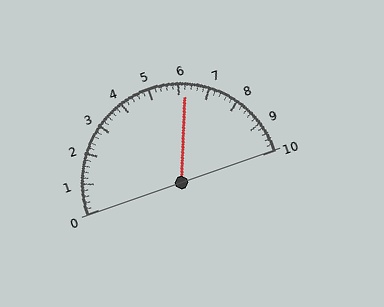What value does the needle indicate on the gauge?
The needle indicates approximately 6.2.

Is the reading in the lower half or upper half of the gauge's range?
The reading is in the upper half of the range (0 to 10).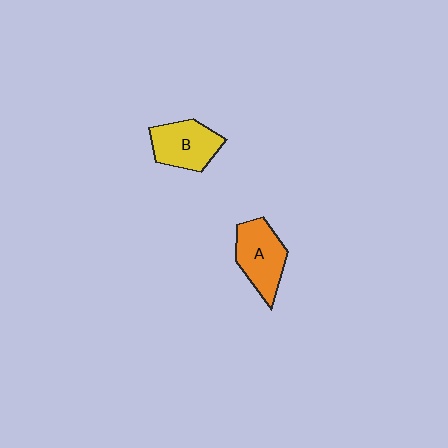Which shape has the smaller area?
Shape B (yellow).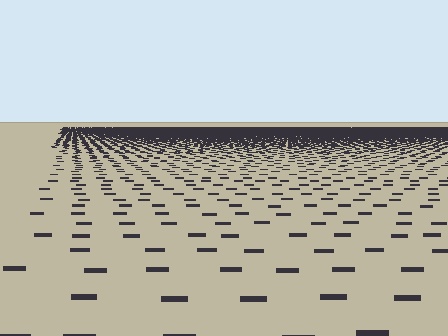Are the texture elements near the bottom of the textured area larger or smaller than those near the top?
Larger. Near the bottom, elements are closer to the viewer and appear at a bigger on-screen size.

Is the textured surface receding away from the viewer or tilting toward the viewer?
The surface is receding away from the viewer. Texture elements get smaller and denser toward the top.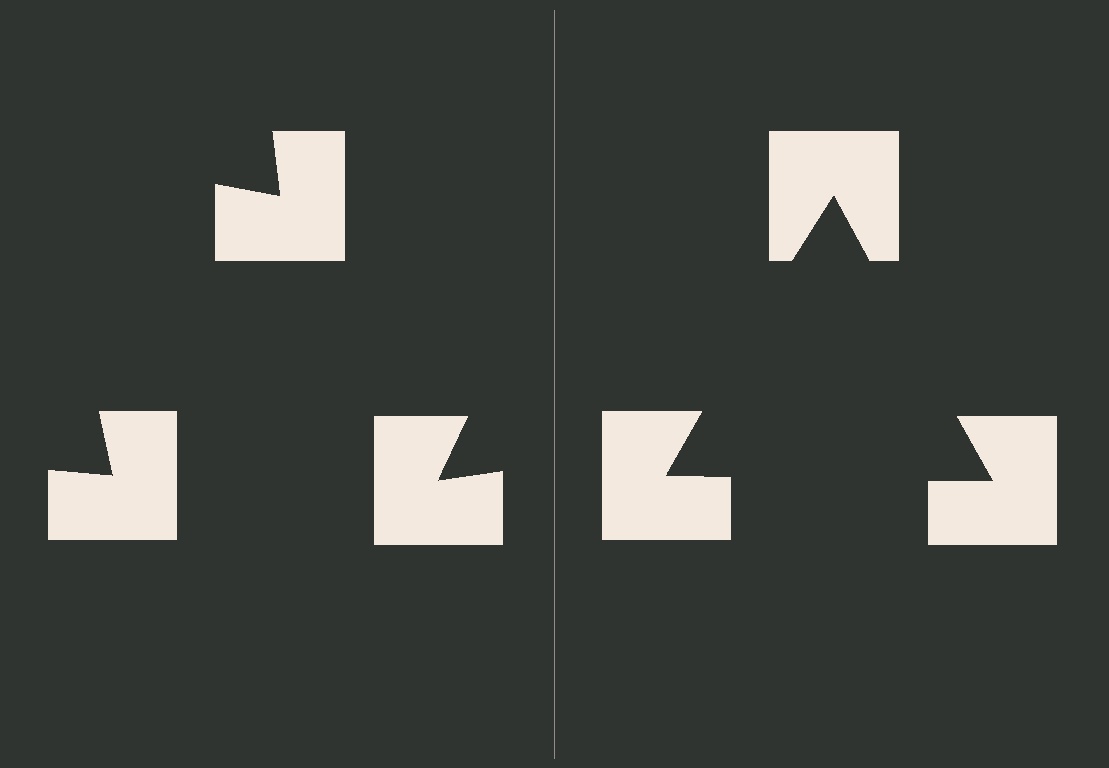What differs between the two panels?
The notched squares are positioned identically on both sides; only the wedge orientations differ. On the right they align to a triangle; on the left they are misaligned.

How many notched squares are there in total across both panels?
6 — 3 on each side.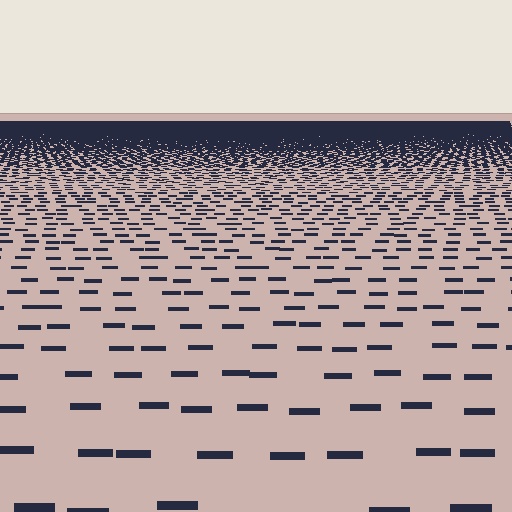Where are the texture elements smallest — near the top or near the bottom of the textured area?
Near the top.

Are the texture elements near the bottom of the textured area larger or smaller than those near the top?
Larger. Near the bottom, elements are closer to the viewer and appear at a bigger on-screen size.